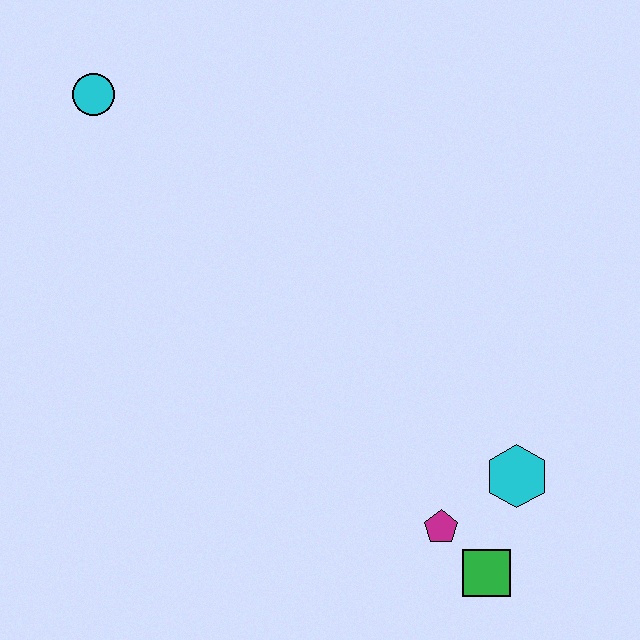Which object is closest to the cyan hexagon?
The magenta pentagon is closest to the cyan hexagon.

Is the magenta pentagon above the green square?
Yes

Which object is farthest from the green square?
The cyan circle is farthest from the green square.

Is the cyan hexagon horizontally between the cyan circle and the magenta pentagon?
No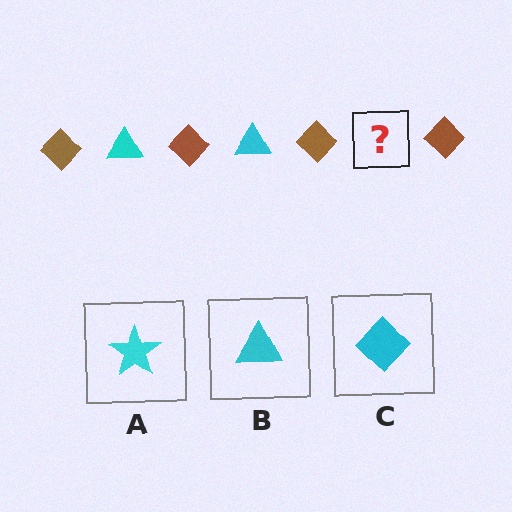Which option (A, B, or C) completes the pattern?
B.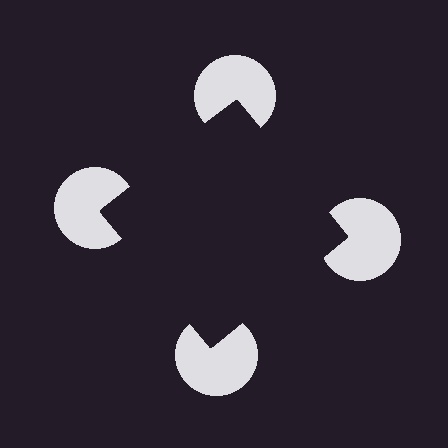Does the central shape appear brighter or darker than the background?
It typically appears slightly darker than the background, even though no actual brightness change is drawn.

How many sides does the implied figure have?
4 sides.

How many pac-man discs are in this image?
There are 4 — one at each vertex of the illusory square.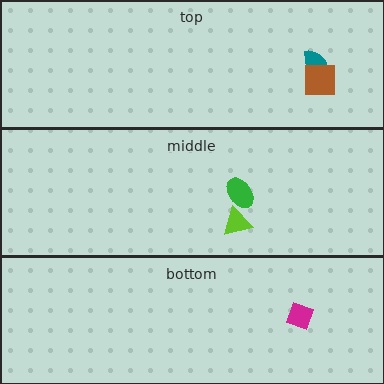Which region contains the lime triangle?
The middle region.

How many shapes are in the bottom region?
1.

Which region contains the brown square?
The top region.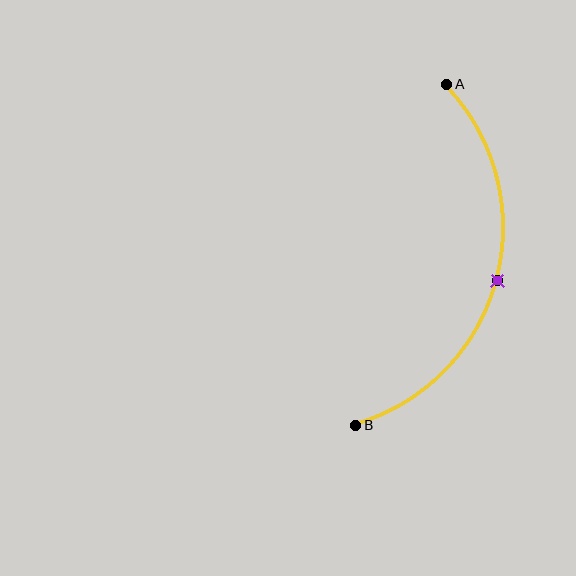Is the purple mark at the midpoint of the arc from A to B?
Yes. The purple mark lies on the arc at equal arc-length from both A and B — it is the arc midpoint.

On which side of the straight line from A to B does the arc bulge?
The arc bulges to the right of the straight line connecting A and B.